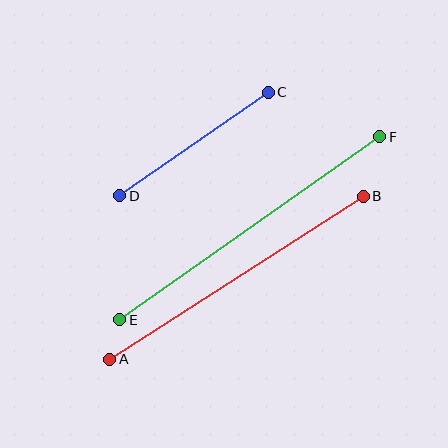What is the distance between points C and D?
The distance is approximately 181 pixels.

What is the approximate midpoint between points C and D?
The midpoint is at approximately (194, 144) pixels.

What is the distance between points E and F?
The distance is approximately 318 pixels.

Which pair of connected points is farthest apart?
Points E and F are farthest apart.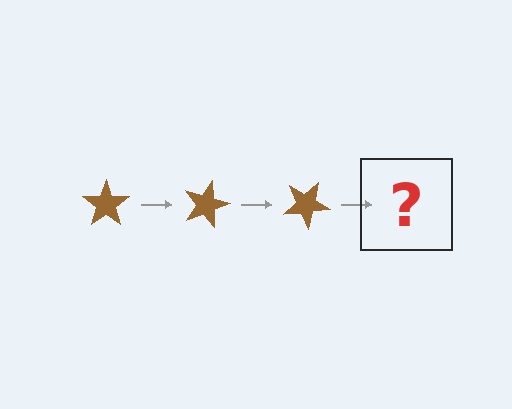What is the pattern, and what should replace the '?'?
The pattern is that the star rotates 15 degrees each step. The '?' should be a brown star rotated 45 degrees.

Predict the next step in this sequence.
The next step is a brown star rotated 45 degrees.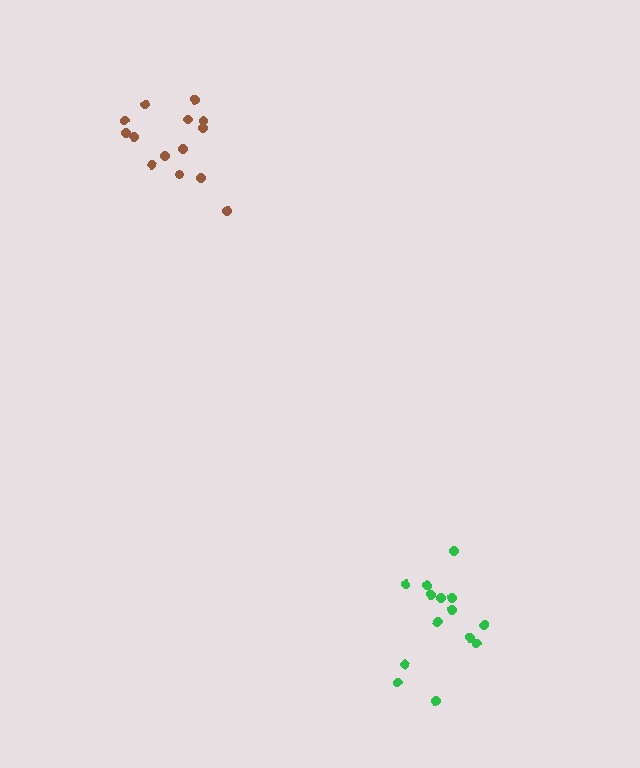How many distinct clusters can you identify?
There are 2 distinct clusters.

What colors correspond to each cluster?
The clusters are colored: brown, green.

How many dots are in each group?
Group 1: 14 dots, Group 2: 14 dots (28 total).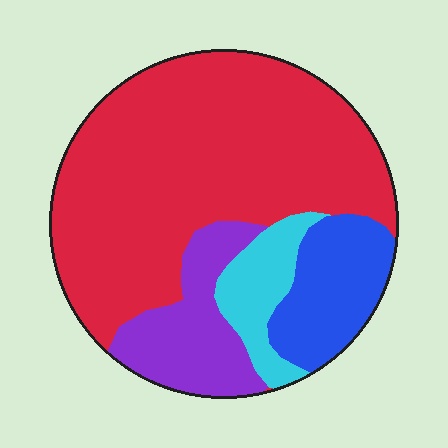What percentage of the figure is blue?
Blue takes up about one eighth (1/8) of the figure.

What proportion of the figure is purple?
Purple takes up about one sixth (1/6) of the figure.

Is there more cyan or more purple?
Purple.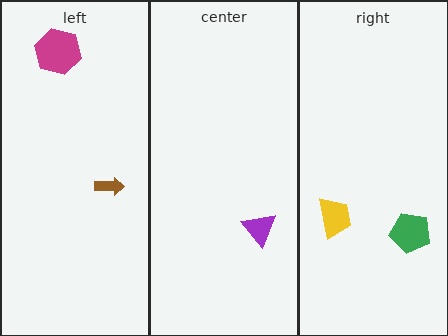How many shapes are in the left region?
2.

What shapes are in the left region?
The magenta hexagon, the brown arrow.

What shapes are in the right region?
The green pentagon, the yellow trapezoid.